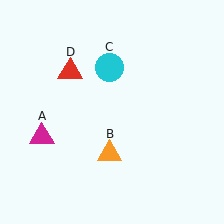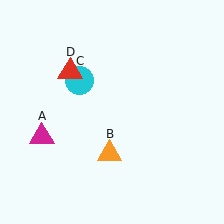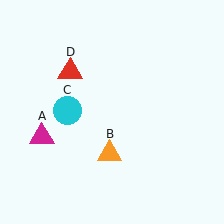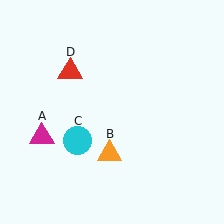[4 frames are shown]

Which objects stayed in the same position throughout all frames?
Magenta triangle (object A) and orange triangle (object B) and red triangle (object D) remained stationary.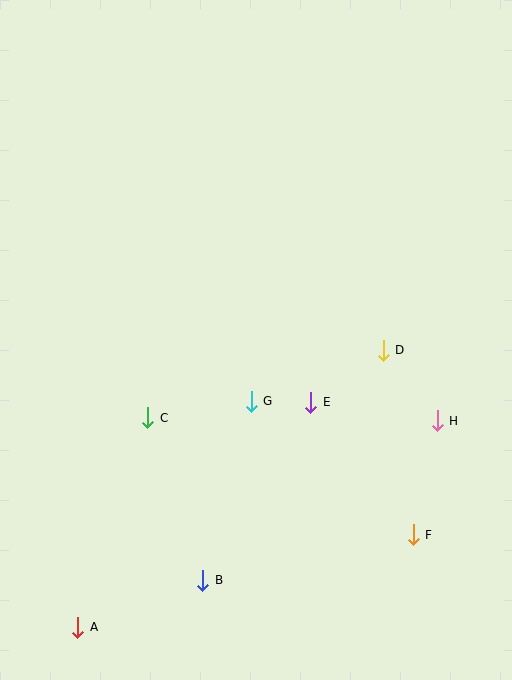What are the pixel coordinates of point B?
Point B is at (203, 580).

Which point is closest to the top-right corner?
Point D is closest to the top-right corner.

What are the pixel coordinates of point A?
Point A is at (78, 627).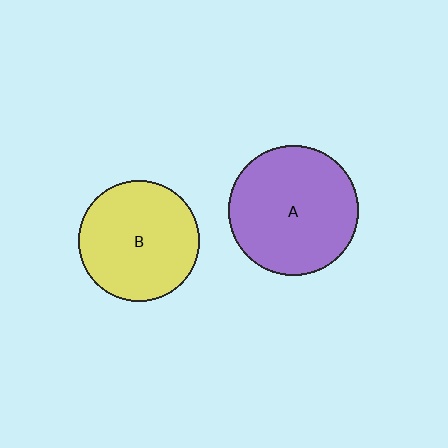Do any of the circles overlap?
No, none of the circles overlap.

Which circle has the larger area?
Circle A (purple).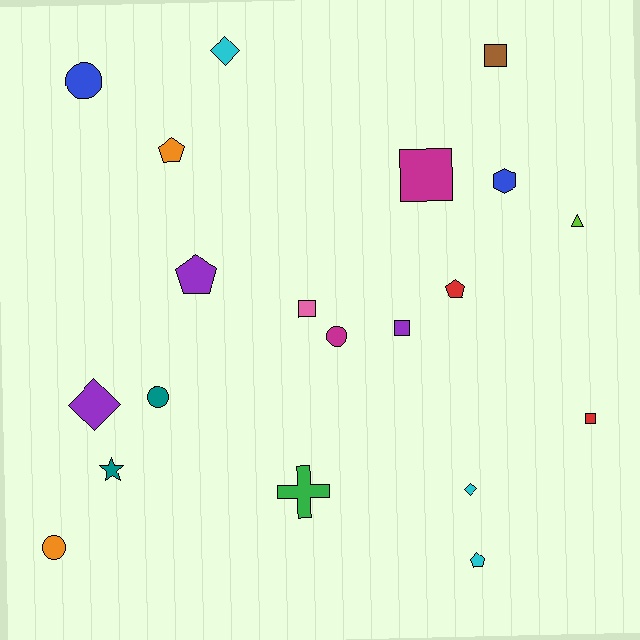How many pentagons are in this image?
There are 4 pentagons.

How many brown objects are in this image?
There is 1 brown object.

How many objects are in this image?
There are 20 objects.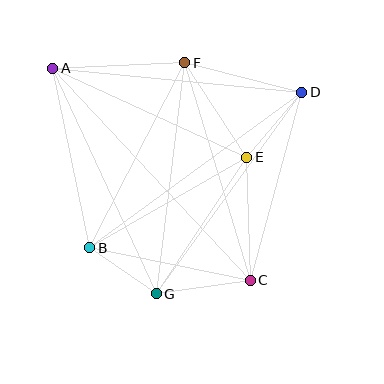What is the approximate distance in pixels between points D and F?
The distance between D and F is approximately 120 pixels.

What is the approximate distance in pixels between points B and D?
The distance between B and D is approximately 263 pixels.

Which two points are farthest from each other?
Points A and C are farthest from each other.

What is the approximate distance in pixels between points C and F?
The distance between C and F is approximately 227 pixels.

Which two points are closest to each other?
Points B and G are closest to each other.